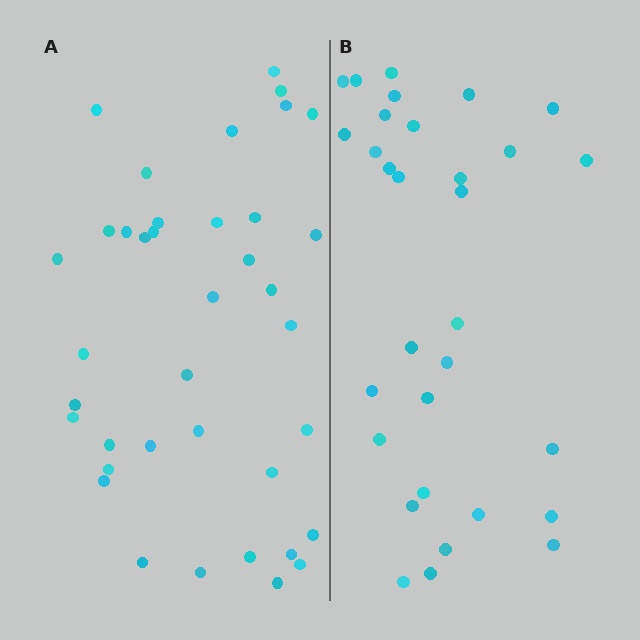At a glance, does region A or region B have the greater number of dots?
Region A (the left region) has more dots.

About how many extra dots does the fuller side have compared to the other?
Region A has roughly 8 or so more dots than region B.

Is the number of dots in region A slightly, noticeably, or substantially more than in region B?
Region A has only slightly more — the two regions are fairly close. The ratio is roughly 1.2 to 1.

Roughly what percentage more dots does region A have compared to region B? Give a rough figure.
About 25% more.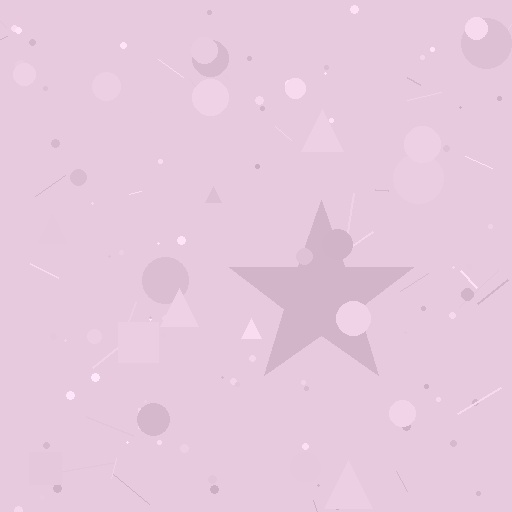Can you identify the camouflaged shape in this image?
The camouflaged shape is a star.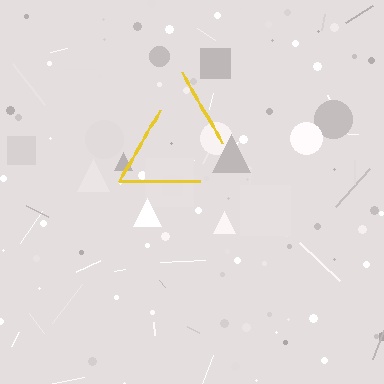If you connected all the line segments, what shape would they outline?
They would outline a triangle.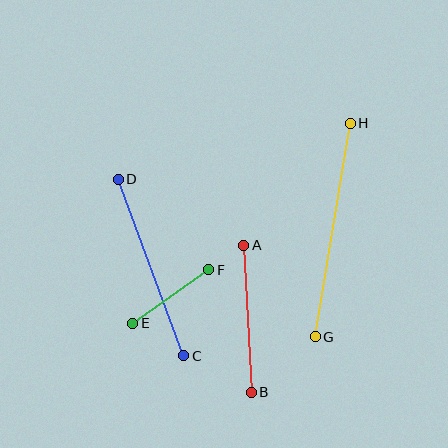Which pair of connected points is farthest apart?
Points G and H are farthest apart.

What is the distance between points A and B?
The distance is approximately 147 pixels.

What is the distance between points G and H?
The distance is approximately 216 pixels.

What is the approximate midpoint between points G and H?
The midpoint is at approximately (333, 230) pixels.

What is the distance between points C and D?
The distance is approximately 188 pixels.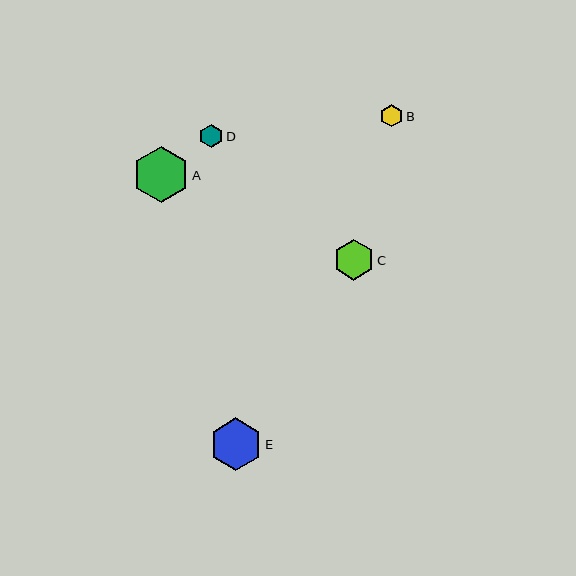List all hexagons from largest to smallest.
From largest to smallest: A, E, C, D, B.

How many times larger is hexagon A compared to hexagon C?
Hexagon A is approximately 1.4 times the size of hexagon C.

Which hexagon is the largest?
Hexagon A is the largest with a size of approximately 56 pixels.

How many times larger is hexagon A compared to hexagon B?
Hexagon A is approximately 2.5 times the size of hexagon B.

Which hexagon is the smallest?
Hexagon B is the smallest with a size of approximately 22 pixels.